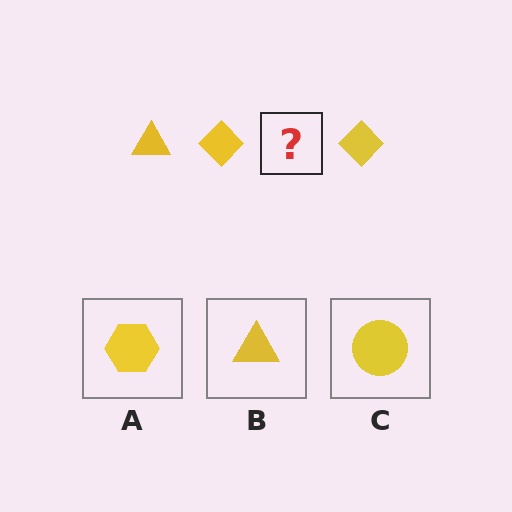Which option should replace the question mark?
Option B.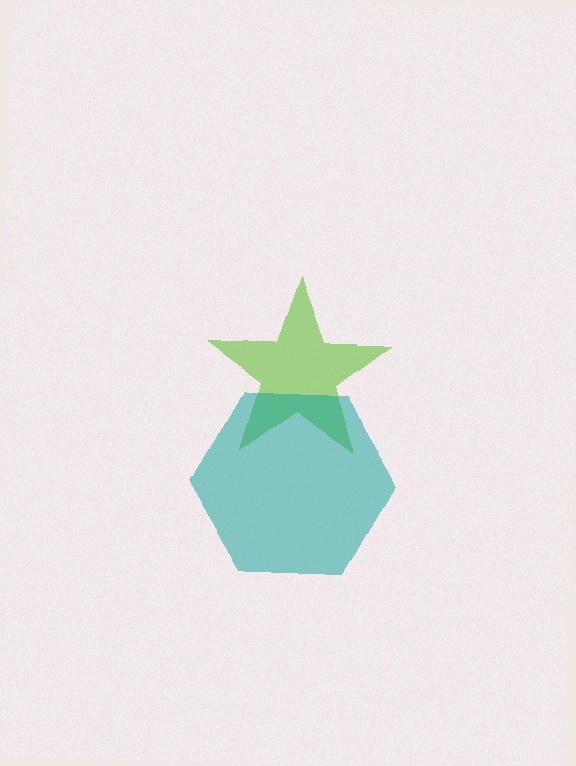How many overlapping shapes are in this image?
There are 2 overlapping shapes in the image.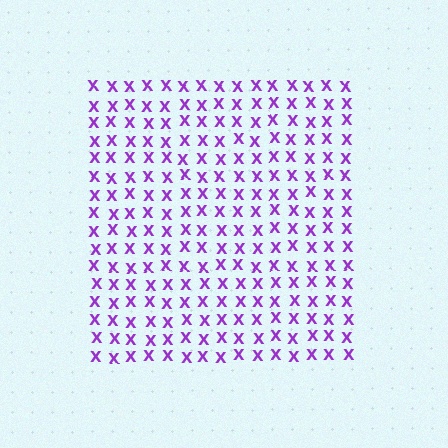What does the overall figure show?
The overall figure shows a square.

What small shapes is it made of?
It is made of small letter X's.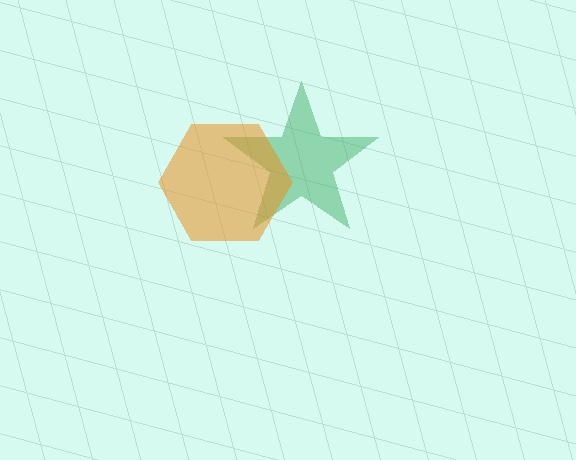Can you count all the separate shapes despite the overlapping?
Yes, there are 2 separate shapes.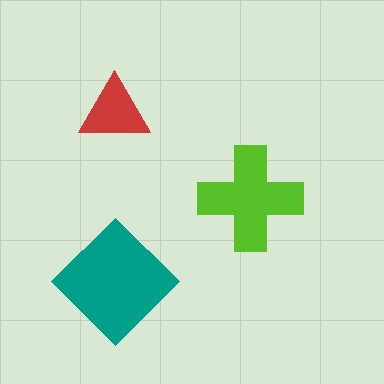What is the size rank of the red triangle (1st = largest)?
3rd.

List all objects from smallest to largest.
The red triangle, the lime cross, the teal diamond.